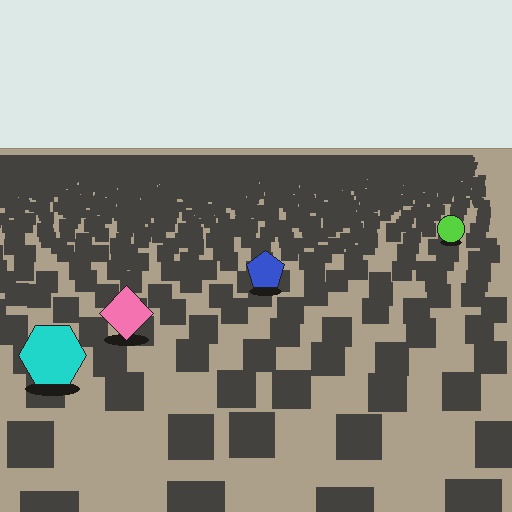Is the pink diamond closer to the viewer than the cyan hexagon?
No. The cyan hexagon is closer — you can tell from the texture gradient: the ground texture is coarser near it.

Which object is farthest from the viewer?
The lime circle is farthest from the viewer. It appears smaller and the ground texture around it is denser.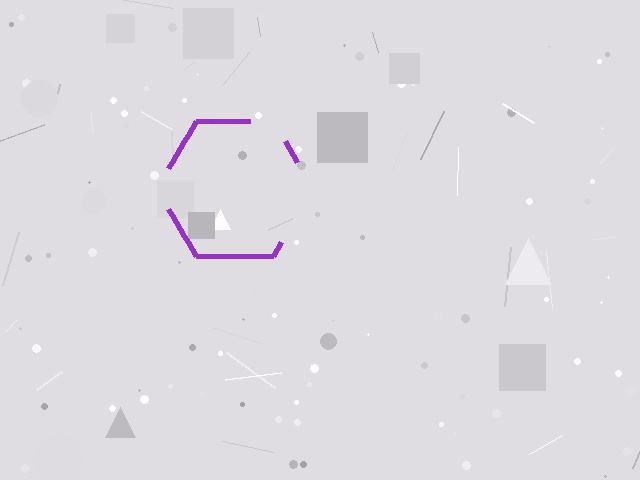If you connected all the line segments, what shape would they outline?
They would outline a hexagon.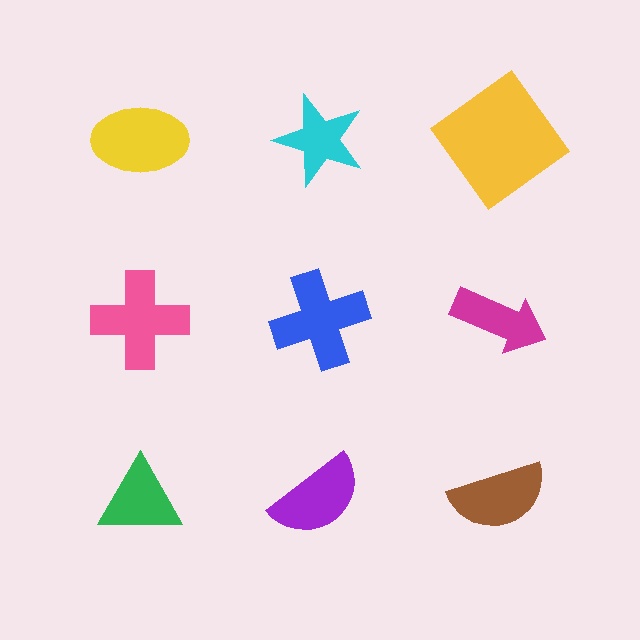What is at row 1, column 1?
A yellow ellipse.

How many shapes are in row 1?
3 shapes.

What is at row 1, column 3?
A yellow diamond.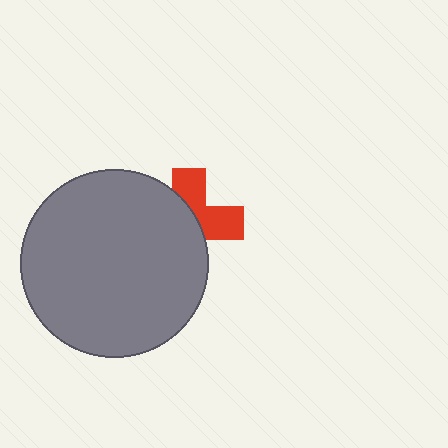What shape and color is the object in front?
The object in front is a gray circle.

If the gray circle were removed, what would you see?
You would see the complete red cross.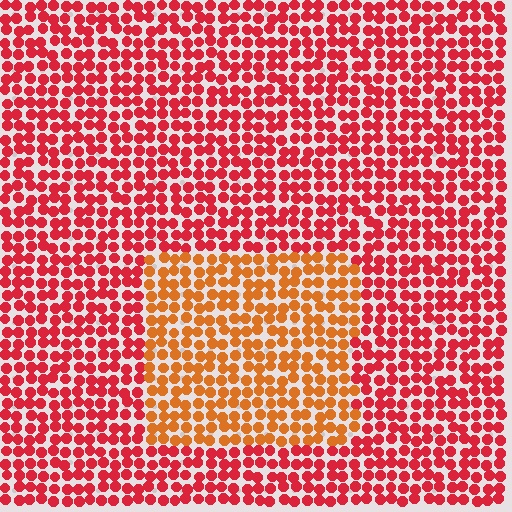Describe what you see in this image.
The image is filled with small red elements in a uniform arrangement. A rectangle-shaped region is visible where the elements are tinted to a slightly different hue, forming a subtle color boundary.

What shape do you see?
I see a rectangle.